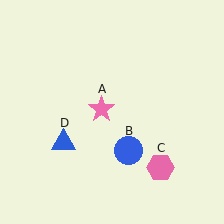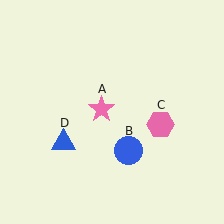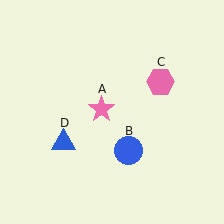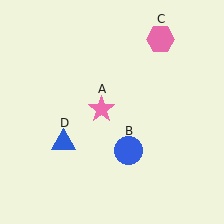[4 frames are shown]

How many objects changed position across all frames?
1 object changed position: pink hexagon (object C).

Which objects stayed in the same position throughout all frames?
Pink star (object A) and blue circle (object B) and blue triangle (object D) remained stationary.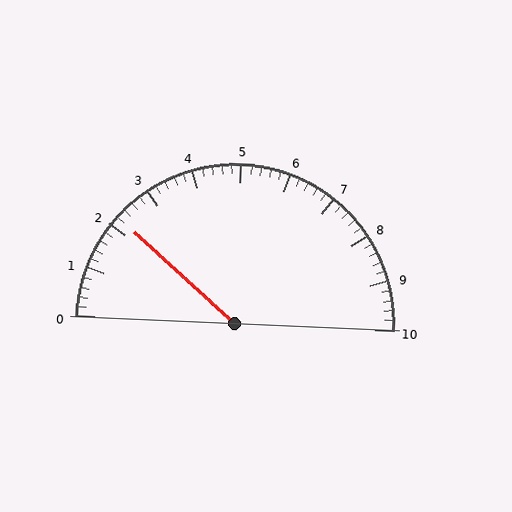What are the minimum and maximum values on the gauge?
The gauge ranges from 0 to 10.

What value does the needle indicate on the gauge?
The needle indicates approximately 2.2.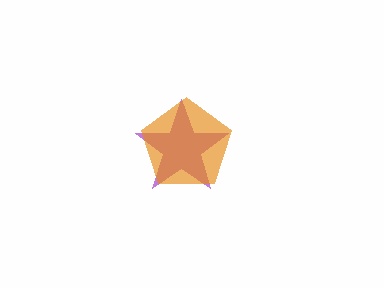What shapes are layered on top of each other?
The layered shapes are: a purple star, an orange pentagon.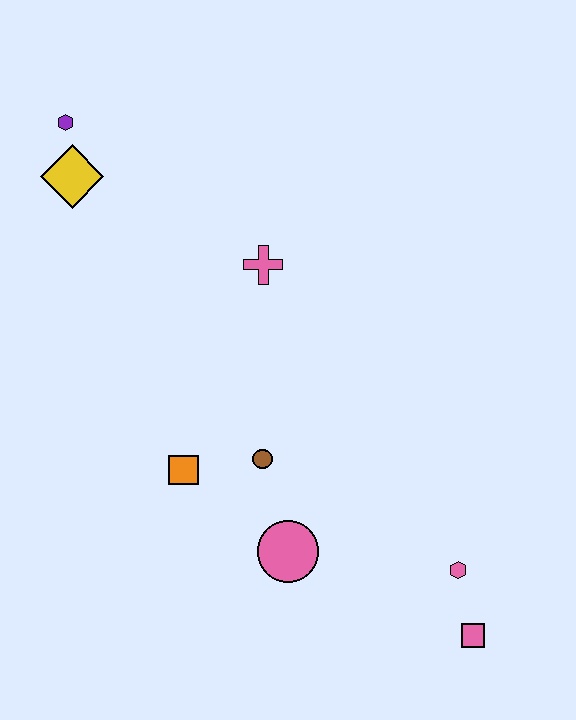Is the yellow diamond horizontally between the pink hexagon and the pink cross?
No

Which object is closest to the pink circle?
The brown circle is closest to the pink circle.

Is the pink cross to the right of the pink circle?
No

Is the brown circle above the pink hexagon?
Yes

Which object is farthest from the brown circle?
The purple hexagon is farthest from the brown circle.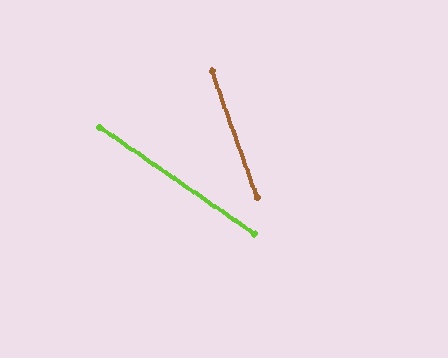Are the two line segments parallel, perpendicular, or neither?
Neither parallel nor perpendicular — they differ by about 36°.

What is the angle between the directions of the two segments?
Approximately 36 degrees.